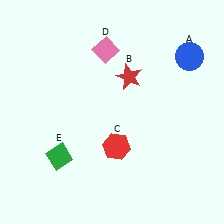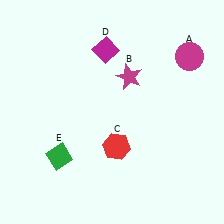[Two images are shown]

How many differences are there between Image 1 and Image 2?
There are 3 differences between the two images.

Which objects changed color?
A changed from blue to magenta. B changed from red to magenta. D changed from pink to magenta.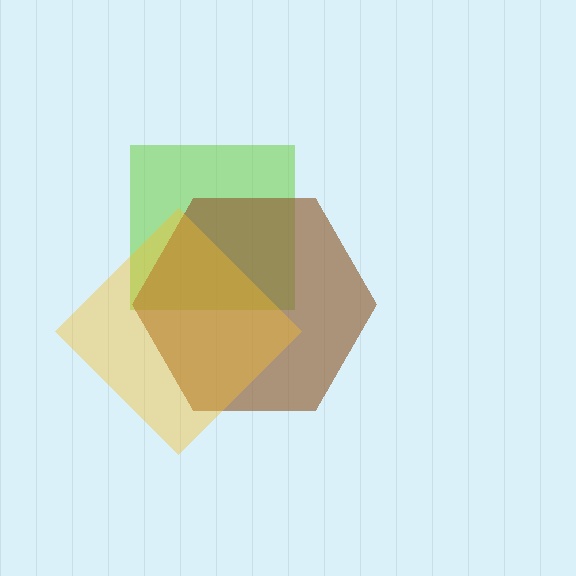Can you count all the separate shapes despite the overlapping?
Yes, there are 3 separate shapes.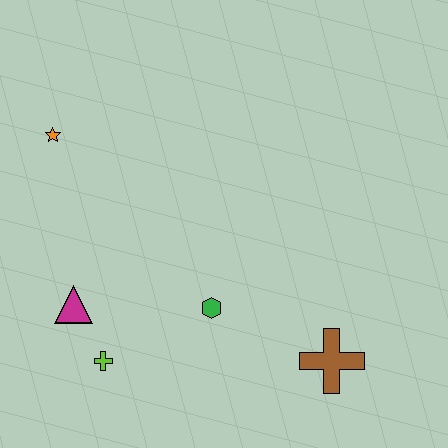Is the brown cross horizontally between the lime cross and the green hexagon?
No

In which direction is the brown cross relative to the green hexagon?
The brown cross is to the right of the green hexagon.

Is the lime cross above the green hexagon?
No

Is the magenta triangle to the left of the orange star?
No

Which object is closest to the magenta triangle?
The lime cross is closest to the magenta triangle.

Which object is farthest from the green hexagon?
The orange star is farthest from the green hexagon.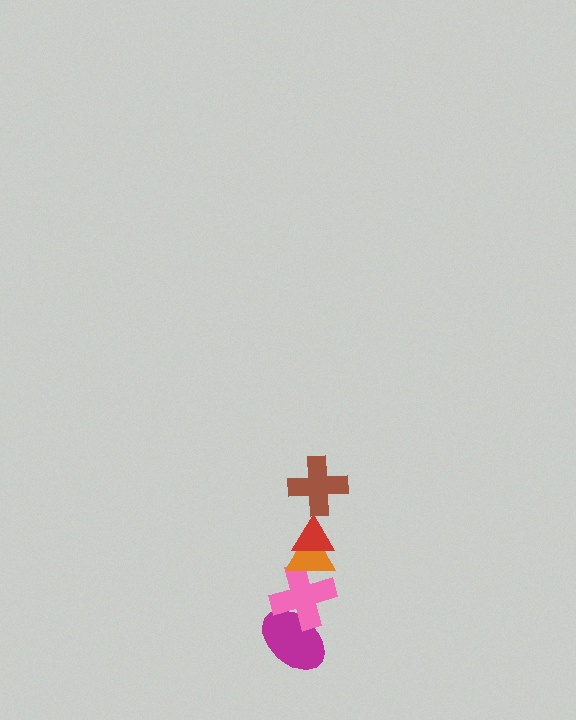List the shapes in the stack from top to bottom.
From top to bottom: the brown cross, the red triangle, the orange triangle, the pink cross, the magenta ellipse.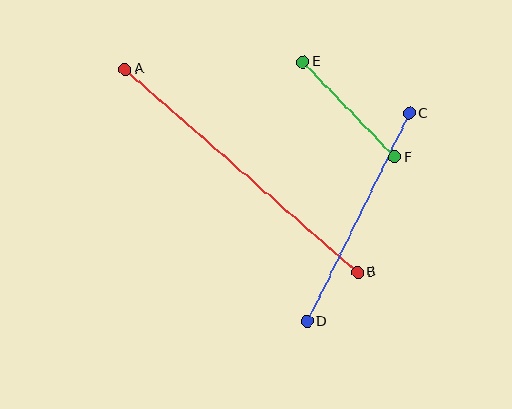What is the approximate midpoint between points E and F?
The midpoint is at approximately (349, 109) pixels.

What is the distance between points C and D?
The distance is approximately 232 pixels.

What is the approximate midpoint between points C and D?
The midpoint is at approximately (358, 217) pixels.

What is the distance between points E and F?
The distance is approximately 132 pixels.